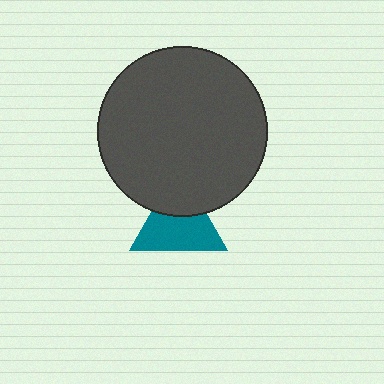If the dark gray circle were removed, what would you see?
You would see the complete teal triangle.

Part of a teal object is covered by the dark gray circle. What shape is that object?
It is a triangle.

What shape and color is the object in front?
The object in front is a dark gray circle.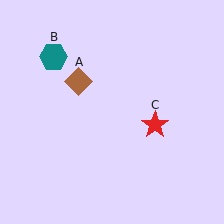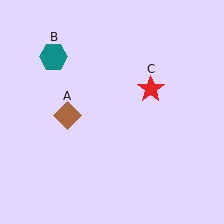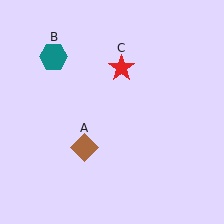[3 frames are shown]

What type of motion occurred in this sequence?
The brown diamond (object A), red star (object C) rotated counterclockwise around the center of the scene.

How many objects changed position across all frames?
2 objects changed position: brown diamond (object A), red star (object C).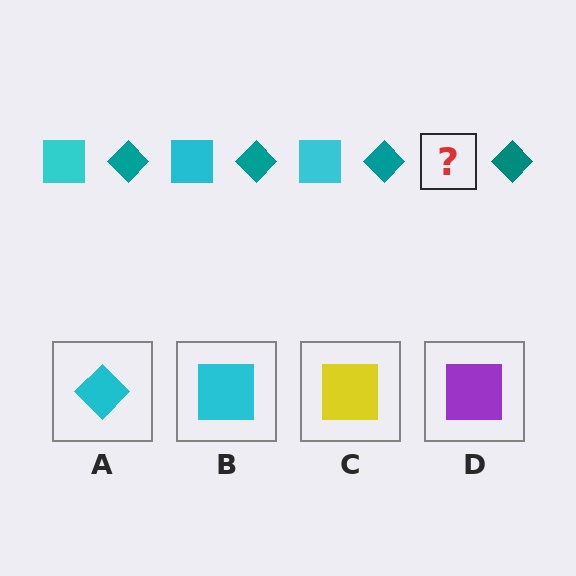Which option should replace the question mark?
Option B.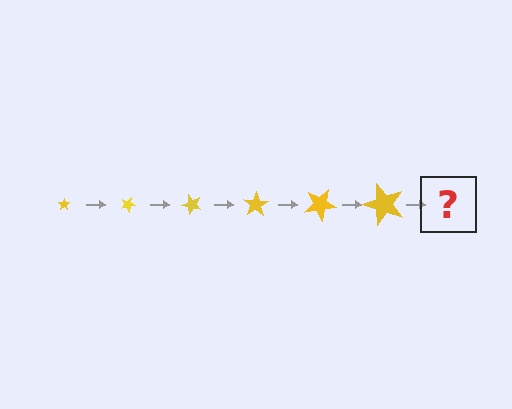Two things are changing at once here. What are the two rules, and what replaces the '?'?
The two rules are that the star grows larger each step and it rotates 25 degrees each step. The '?' should be a star, larger than the previous one and rotated 150 degrees from the start.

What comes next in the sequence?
The next element should be a star, larger than the previous one and rotated 150 degrees from the start.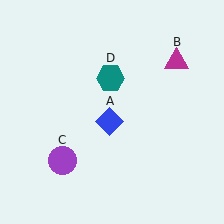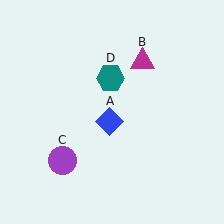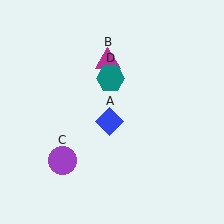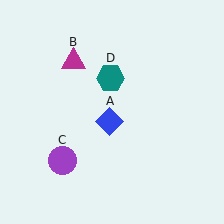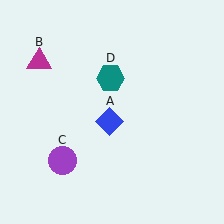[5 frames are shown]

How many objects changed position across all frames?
1 object changed position: magenta triangle (object B).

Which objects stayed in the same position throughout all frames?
Blue diamond (object A) and purple circle (object C) and teal hexagon (object D) remained stationary.